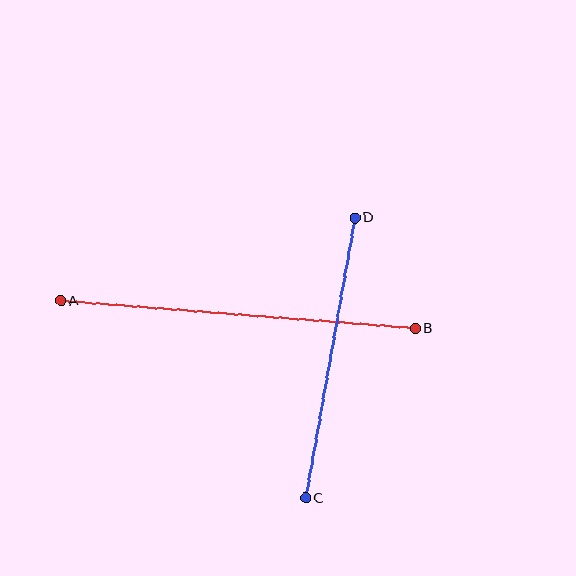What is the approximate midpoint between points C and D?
The midpoint is at approximately (330, 358) pixels.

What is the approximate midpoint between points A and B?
The midpoint is at approximately (238, 315) pixels.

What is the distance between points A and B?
The distance is approximately 356 pixels.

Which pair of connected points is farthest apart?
Points A and B are farthest apart.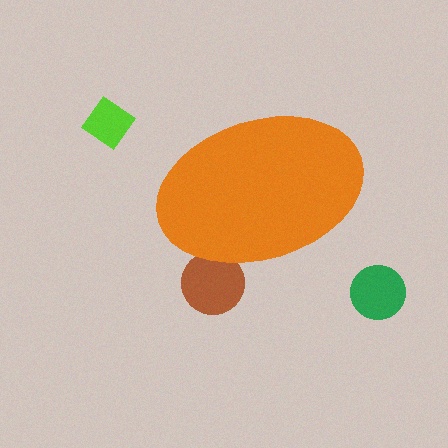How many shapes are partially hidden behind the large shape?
1 shape is partially hidden.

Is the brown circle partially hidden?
Yes, the brown circle is partially hidden behind the orange ellipse.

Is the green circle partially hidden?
No, the green circle is fully visible.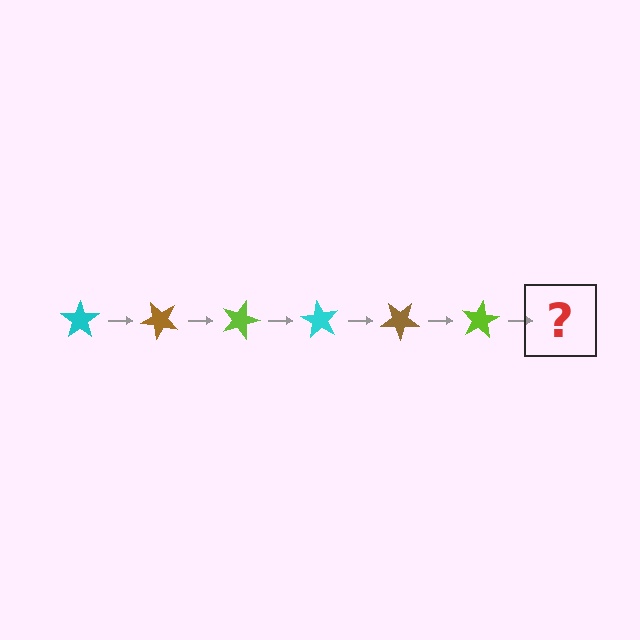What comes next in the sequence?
The next element should be a cyan star, rotated 270 degrees from the start.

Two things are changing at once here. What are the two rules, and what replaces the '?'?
The two rules are that it rotates 45 degrees each step and the color cycles through cyan, brown, and lime. The '?' should be a cyan star, rotated 270 degrees from the start.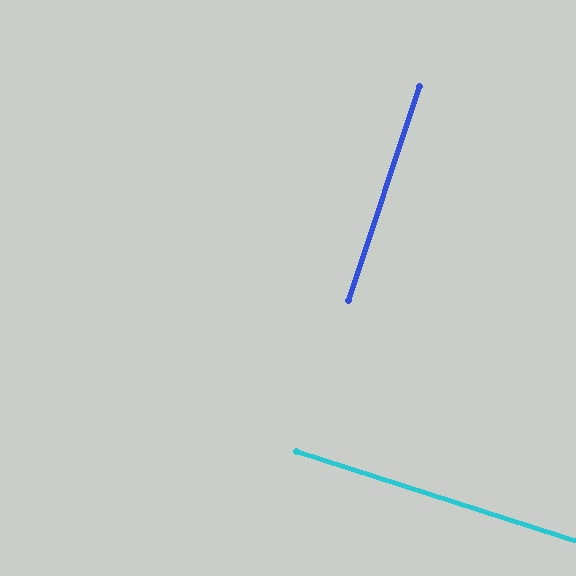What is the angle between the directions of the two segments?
Approximately 89 degrees.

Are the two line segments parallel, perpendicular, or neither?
Perpendicular — they meet at approximately 89°.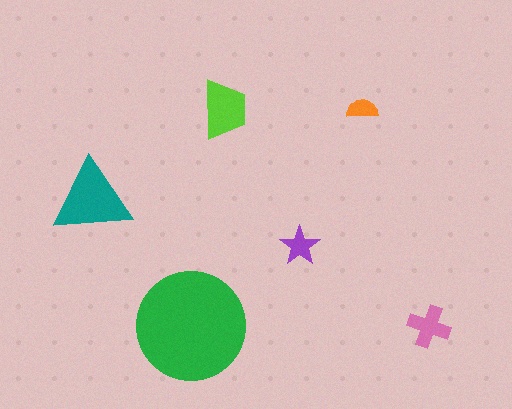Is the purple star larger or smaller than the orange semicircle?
Larger.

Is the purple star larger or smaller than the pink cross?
Smaller.